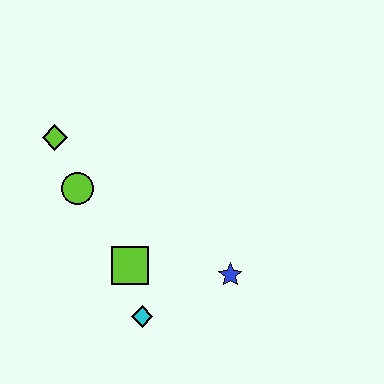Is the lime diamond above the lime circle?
Yes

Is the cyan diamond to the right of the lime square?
Yes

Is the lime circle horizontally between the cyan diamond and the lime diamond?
Yes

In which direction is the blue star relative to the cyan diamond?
The blue star is to the right of the cyan diamond.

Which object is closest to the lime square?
The cyan diamond is closest to the lime square.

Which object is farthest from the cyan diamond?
The lime diamond is farthest from the cyan diamond.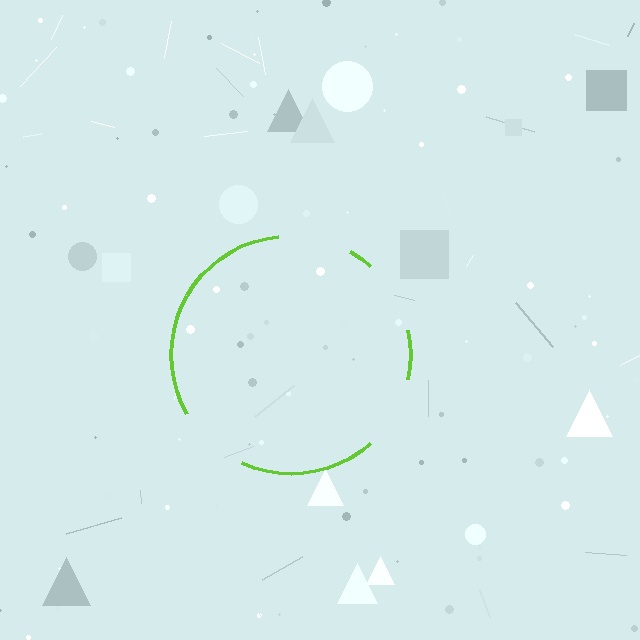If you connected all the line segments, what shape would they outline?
They would outline a circle.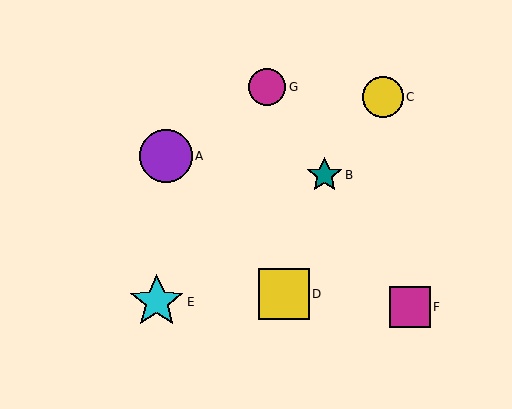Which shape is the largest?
The cyan star (labeled E) is the largest.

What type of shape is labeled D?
Shape D is a yellow square.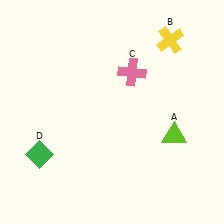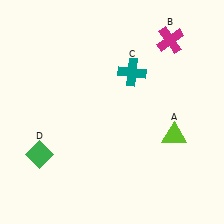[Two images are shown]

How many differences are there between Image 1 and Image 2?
There are 2 differences between the two images.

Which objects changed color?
B changed from yellow to magenta. C changed from pink to teal.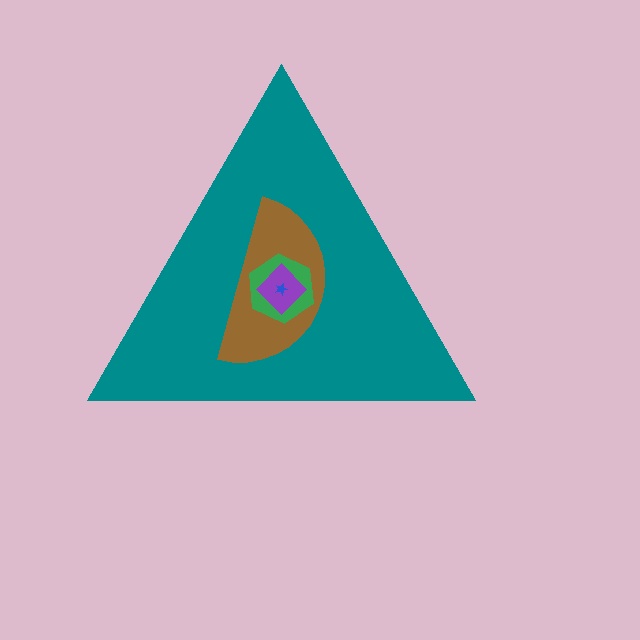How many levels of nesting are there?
5.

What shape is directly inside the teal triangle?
The brown semicircle.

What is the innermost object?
The blue star.